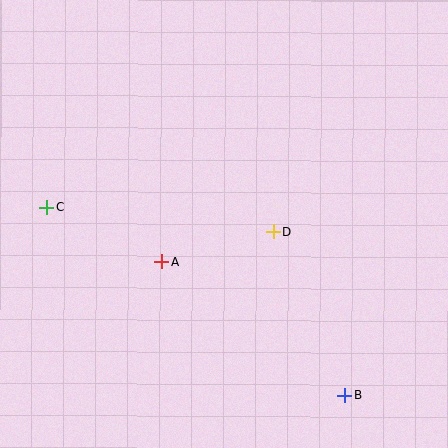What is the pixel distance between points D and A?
The distance between D and A is 115 pixels.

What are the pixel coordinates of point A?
Point A is at (161, 262).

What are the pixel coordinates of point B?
Point B is at (345, 395).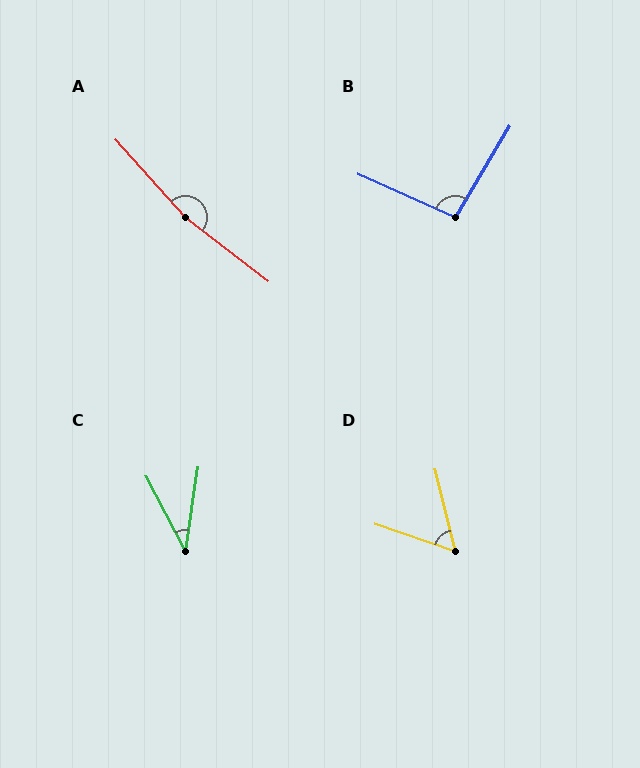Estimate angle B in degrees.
Approximately 97 degrees.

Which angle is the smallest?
C, at approximately 36 degrees.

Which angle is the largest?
A, at approximately 169 degrees.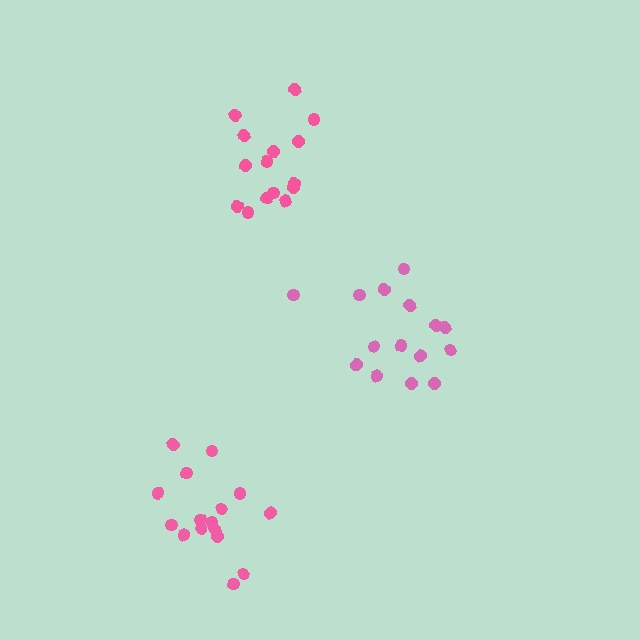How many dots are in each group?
Group 1: 15 dots, Group 2: 16 dots, Group 3: 15 dots (46 total).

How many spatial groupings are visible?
There are 3 spatial groupings.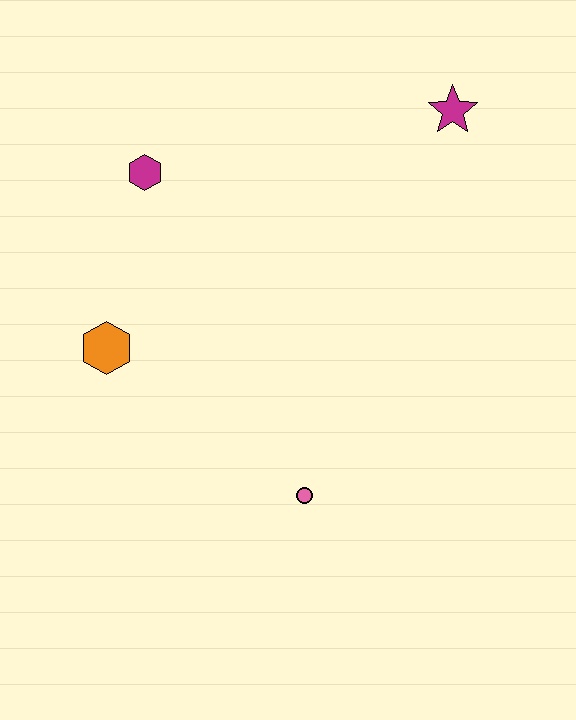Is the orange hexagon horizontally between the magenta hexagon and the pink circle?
No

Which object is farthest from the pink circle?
The magenta star is farthest from the pink circle.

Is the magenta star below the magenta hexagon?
No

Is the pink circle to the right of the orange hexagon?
Yes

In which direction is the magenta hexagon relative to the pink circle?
The magenta hexagon is above the pink circle.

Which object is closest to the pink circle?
The orange hexagon is closest to the pink circle.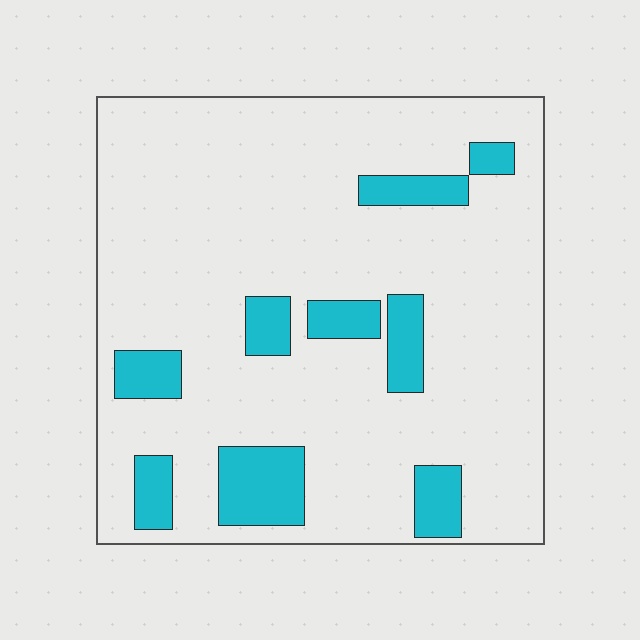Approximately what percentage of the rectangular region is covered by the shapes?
Approximately 15%.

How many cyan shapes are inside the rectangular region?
9.